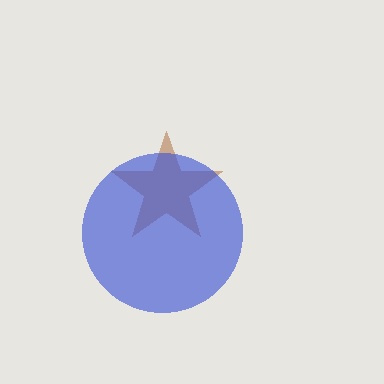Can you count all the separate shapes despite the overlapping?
Yes, there are 2 separate shapes.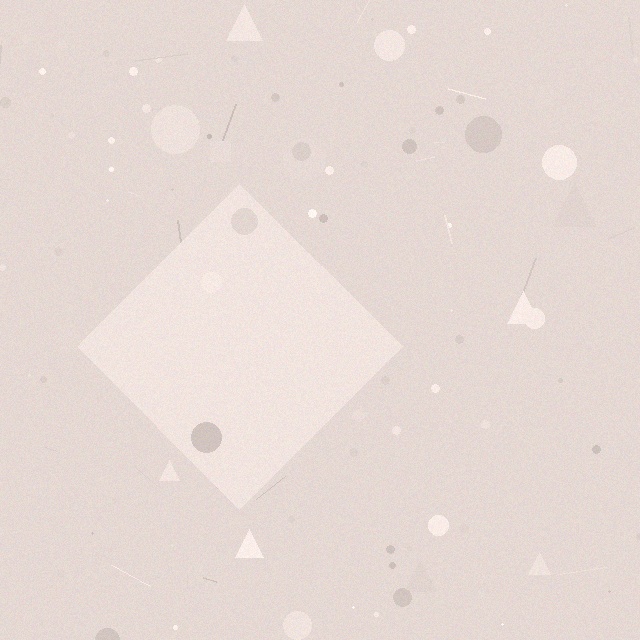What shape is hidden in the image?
A diamond is hidden in the image.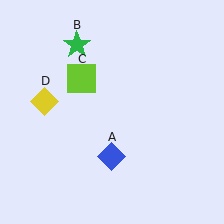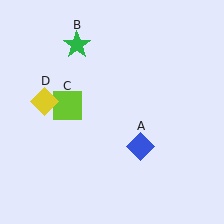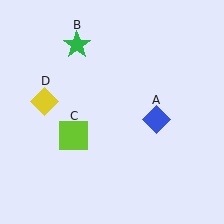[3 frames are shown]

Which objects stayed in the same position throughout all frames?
Green star (object B) and yellow diamond (object D) remained stationary.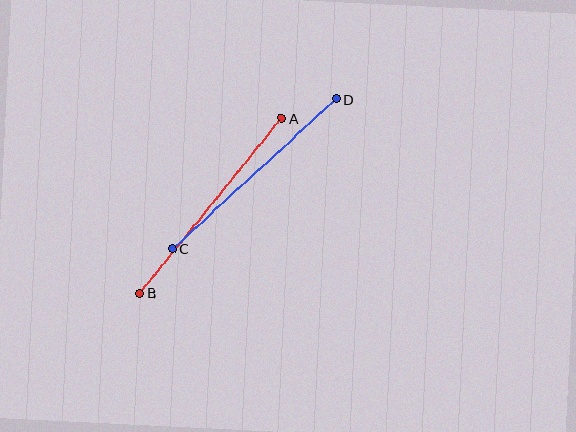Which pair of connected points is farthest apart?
Points A and B are farthest apart.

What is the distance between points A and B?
The distance is approximately 225 pixels.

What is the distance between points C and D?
The distance is approximately 222 pixels.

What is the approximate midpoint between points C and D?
The midpoint is at approximately (254, 174) pixels.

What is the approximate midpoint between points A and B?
The midpoint is at approximately (211, 206) pixels.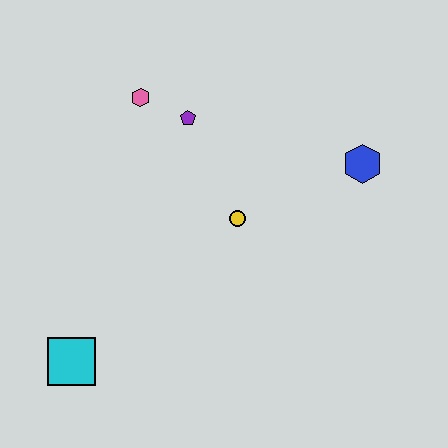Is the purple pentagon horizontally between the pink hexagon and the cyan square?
No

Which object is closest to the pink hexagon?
The purple pentagon is closest to the pink hexagon.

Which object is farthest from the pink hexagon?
The cyan square is farthest from the pink hexagon.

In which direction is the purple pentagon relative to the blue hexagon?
The purple pentagon is to the left of the blue hexagon.